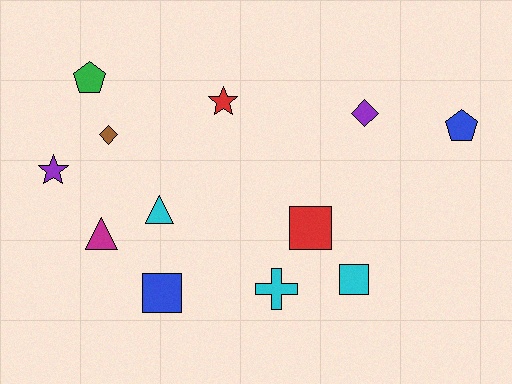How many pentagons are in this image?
There are 2 pentagons.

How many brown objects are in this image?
There is 1 brown object.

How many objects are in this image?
There are 12 objects.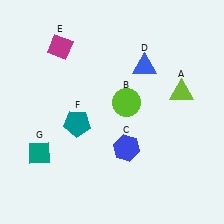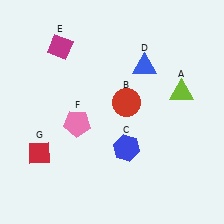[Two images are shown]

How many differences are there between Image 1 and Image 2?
There are 3 differences between the two images.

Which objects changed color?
B changed from lime to red. F changed from teal to pink. G changed from teal to red.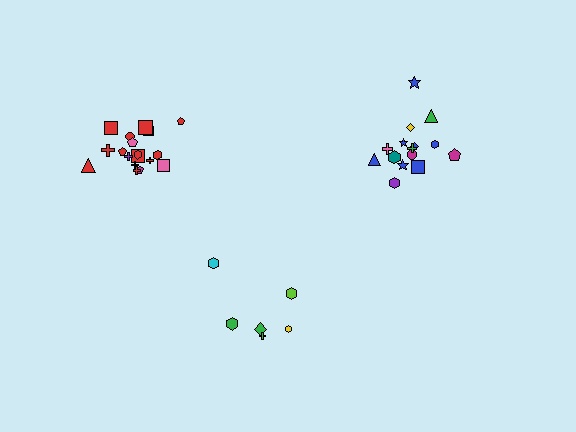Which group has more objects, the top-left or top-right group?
The top-left group.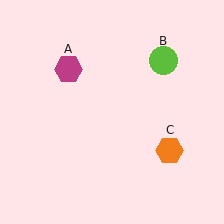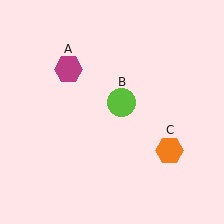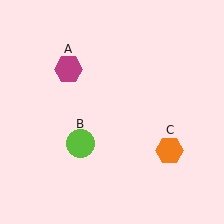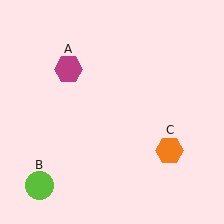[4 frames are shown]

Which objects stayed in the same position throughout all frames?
Magenta hexagon (object A) and orange hexagon (object C) remained stationary.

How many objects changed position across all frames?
1 object changed position: lime circle (object B).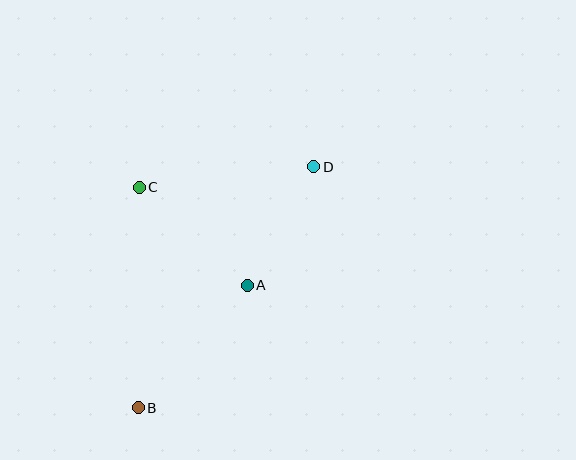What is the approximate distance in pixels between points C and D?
The distance between C and D is approximately 176 pixels.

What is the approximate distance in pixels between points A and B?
The distance between A and B is approximately 164 pixels.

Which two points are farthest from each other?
Points B and D are farthest from each other.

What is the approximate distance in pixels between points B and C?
The distance between B and C is approximately 220 pixels.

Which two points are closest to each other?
Points A and D are closest to each other.